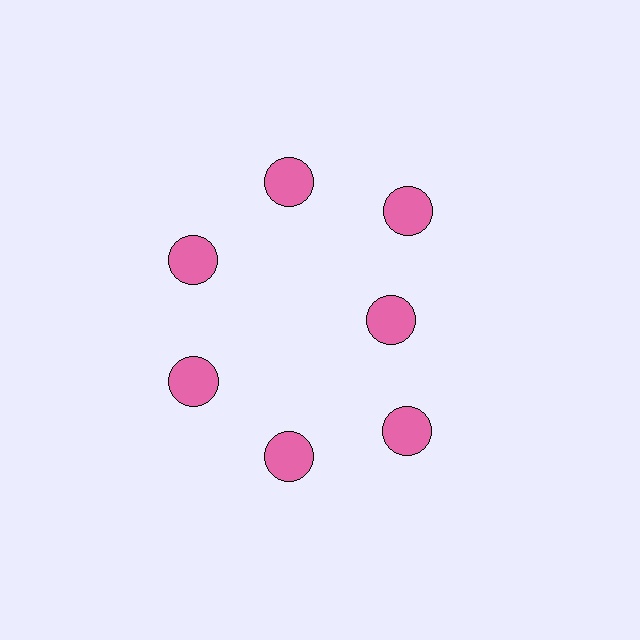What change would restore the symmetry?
The symmetry would be restored by moving it outward, back onto the ring so that all 7 circles sit at equal angles and equal distance from the center.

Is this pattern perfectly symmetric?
No. The 7 pink circles are arranged in a ring, but one element near the 3 o'clock position is pulled inward toward the center, breaking the 7-fold rotational symmetry.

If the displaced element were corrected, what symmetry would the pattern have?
It would have 7-fold rotational symmetry — the pattern would map onto itself every 51 degrees.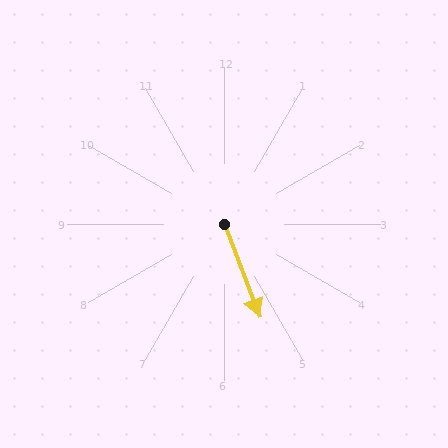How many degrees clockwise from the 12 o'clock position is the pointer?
Approximately 159 degrees.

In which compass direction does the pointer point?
South.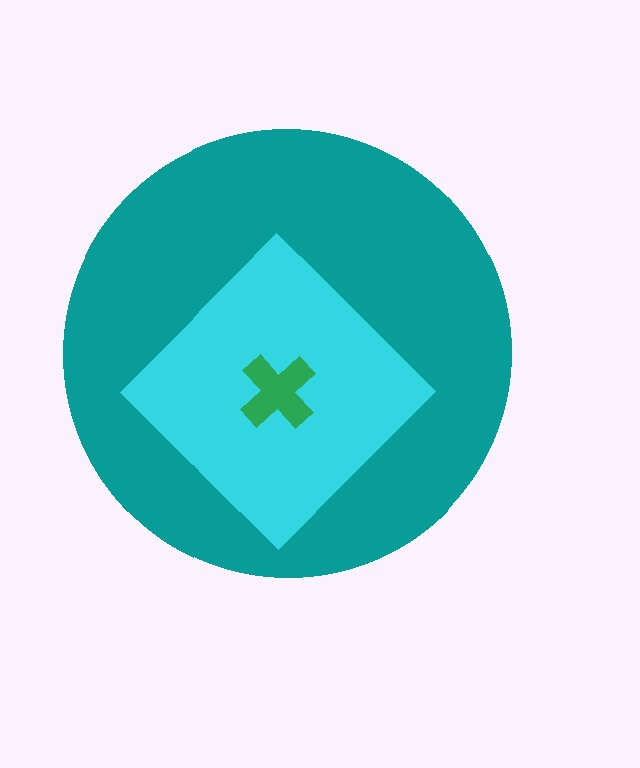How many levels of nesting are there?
3.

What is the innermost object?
The green cross.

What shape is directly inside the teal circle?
The cyan diamond.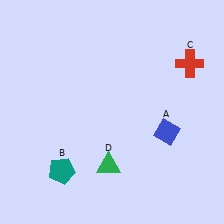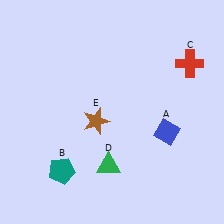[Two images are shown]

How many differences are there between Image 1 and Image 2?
There is 1 difference between the two images.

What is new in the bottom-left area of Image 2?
A brown star (E) was added in the bottom-left area of Image 2.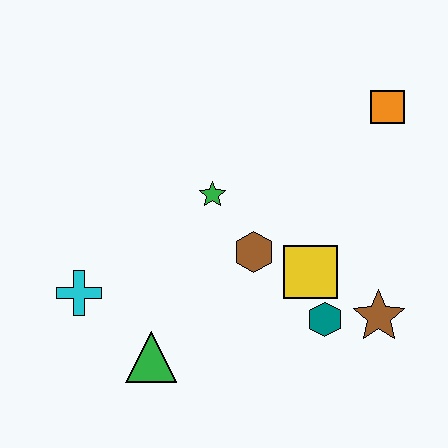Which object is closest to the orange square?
The yellow square is closest to the orange square.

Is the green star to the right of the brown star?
No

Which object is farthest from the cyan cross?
The orange square is farthest from the cyan cross.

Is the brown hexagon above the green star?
No